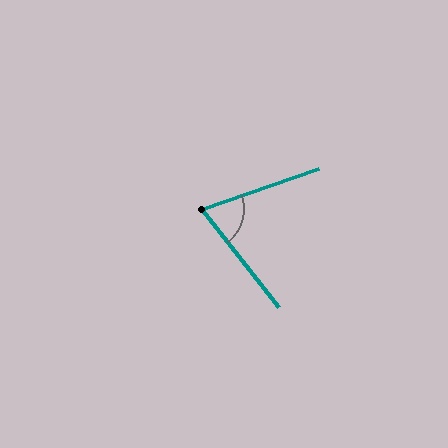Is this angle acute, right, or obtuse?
It is acute.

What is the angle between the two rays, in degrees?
Approximately 71 degrees.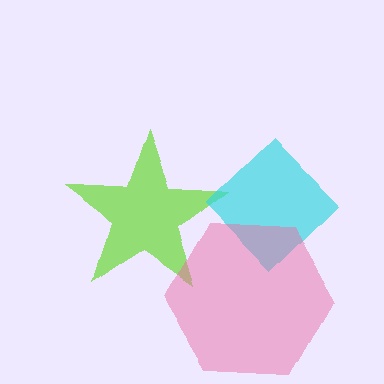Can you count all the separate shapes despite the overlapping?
Yes, there are 3 separate shapes.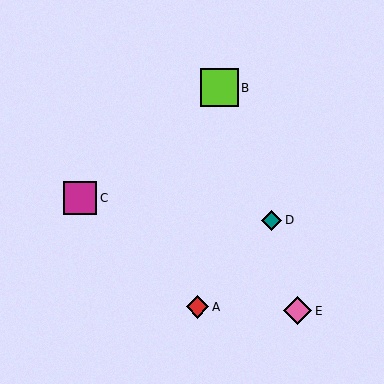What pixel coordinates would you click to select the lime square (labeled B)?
Click at (219, 88) to select the lime square B.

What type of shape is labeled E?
Shape E is a pink diamond.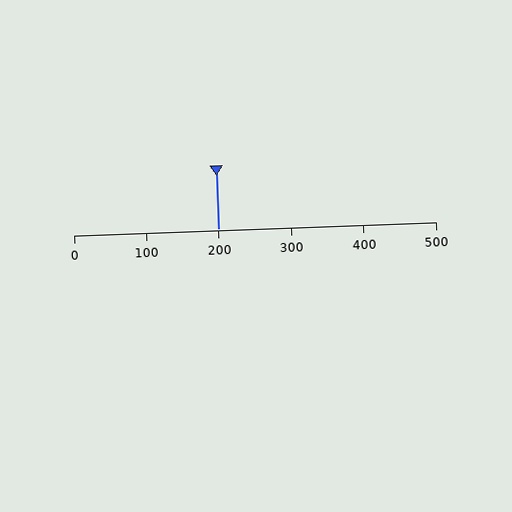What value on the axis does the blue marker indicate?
The marker indicates approximately 200.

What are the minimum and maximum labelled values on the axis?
The axis runs from 0 to 500.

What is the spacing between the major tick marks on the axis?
The major ticks are spaced 100 apart.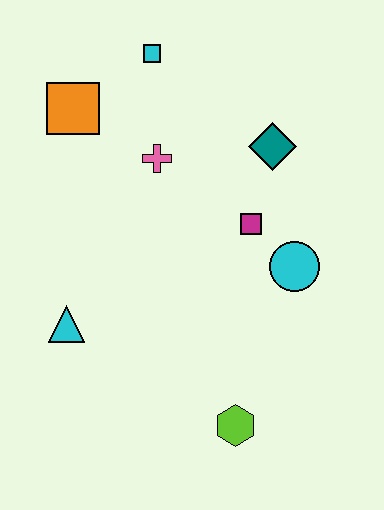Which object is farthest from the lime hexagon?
The cyan square is farthest from the lime hexagon.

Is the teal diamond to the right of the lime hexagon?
Yes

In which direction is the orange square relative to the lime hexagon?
The orange square is above the lime hexagon.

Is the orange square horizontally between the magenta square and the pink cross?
No